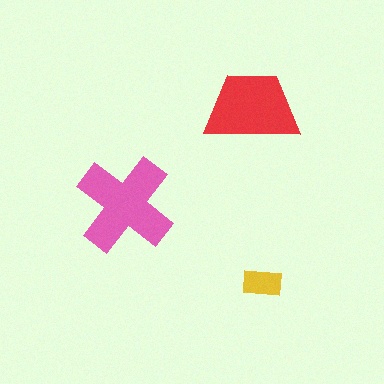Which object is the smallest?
The yellow rectangle.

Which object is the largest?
The pink cross.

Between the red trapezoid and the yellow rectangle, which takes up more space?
The red trapezoid.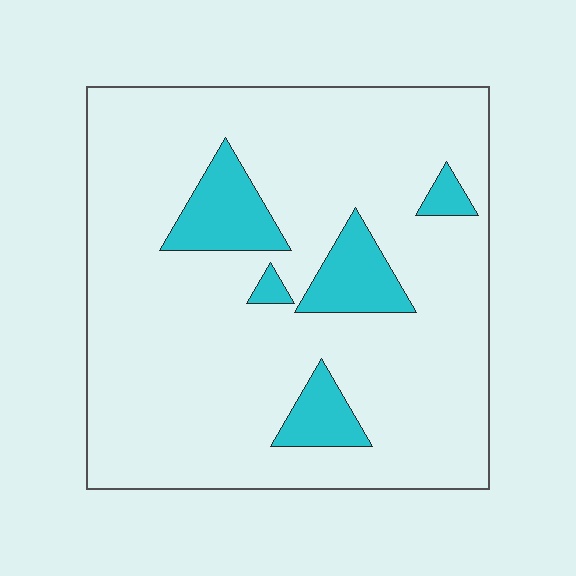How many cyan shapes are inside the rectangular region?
5.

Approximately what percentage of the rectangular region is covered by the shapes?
Approximately 15%.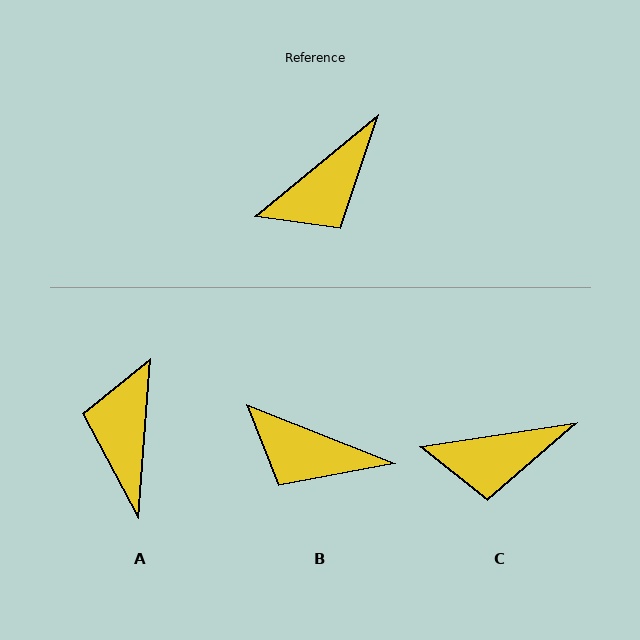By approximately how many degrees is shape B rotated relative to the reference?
Approximately 61 degrees clockwise.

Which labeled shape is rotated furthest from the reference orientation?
A, about 134 degrees away.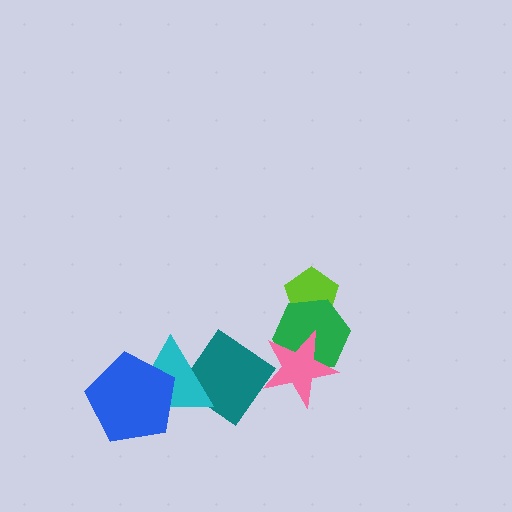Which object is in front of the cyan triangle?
The blue pentagon is in front of the cyan triangle.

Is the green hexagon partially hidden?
Yes, it is partially covered by another shape.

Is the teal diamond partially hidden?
Yes, it is partially covered by another shape.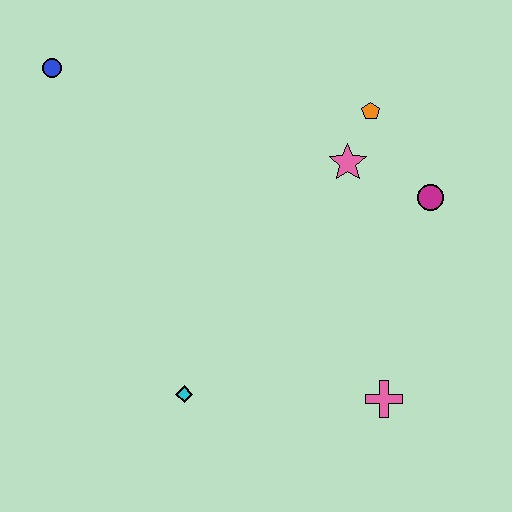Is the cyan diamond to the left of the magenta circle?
Yes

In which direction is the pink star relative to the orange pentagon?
The pink star is below the orange pentagon.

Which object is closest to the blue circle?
The pink star is closest to the blue circle.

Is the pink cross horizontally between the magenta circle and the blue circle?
Yes